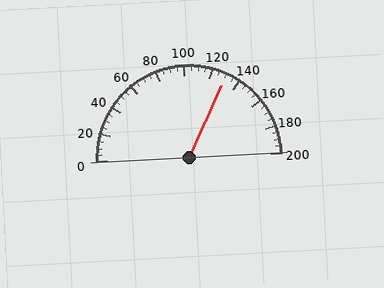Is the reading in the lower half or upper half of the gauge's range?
The reading is in the upper half of the range (0 to 200).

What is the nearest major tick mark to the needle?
The nearest major tick mark is 120.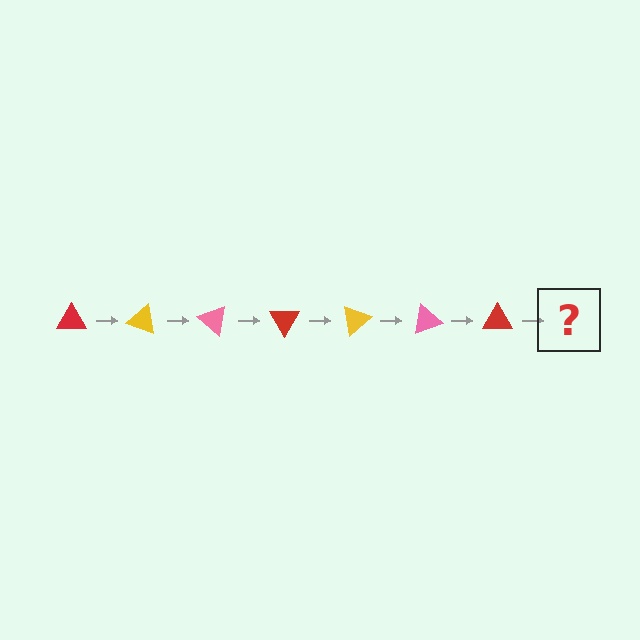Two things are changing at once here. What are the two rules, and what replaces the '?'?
The two rules are that it rotates 20 degrees each step and the color cycles through red, yellow, and pink. The '?' should be a yellow triangle, rotated 140 degrees from the start.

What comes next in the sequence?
The next element should be a yellow triangle, rotated 140 degrees from the start.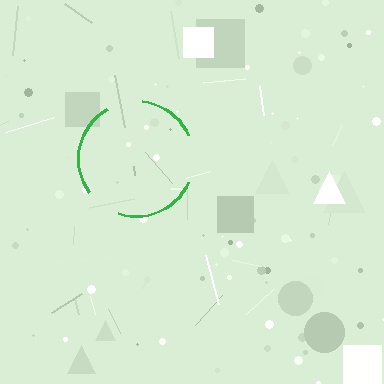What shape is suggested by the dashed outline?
The dashed outline suggests a circle.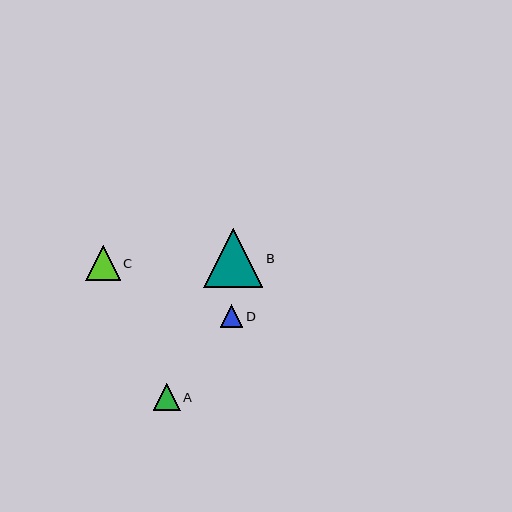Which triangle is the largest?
Triangle B is the largest with a size of approximately 59 pixels.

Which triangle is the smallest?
Triangle D is the smallest with a size of approximately 22 pixels.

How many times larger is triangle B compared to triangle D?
Triangle B is approximately 2.7 times the size of triangle D.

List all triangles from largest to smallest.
From largest to smallest: B, C, A, D.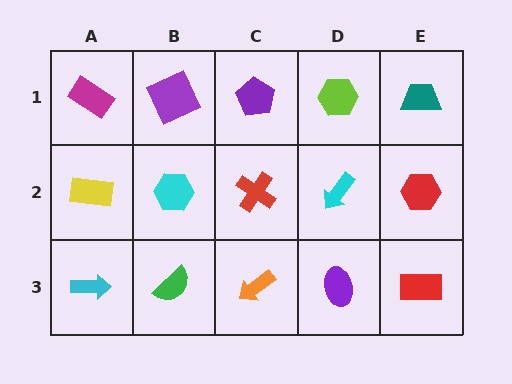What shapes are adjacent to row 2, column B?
A purple square (row 1, column B), a green semicircle (row 3, column B), a yellow rectangle (row 2, column A), a red cross (row 2, column C).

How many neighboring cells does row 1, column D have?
3.